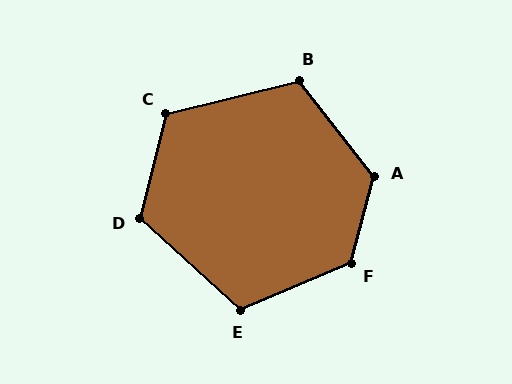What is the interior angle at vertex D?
Approximately 118 degrees (obtuse).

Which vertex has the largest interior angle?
F, at approximately 128 degrees.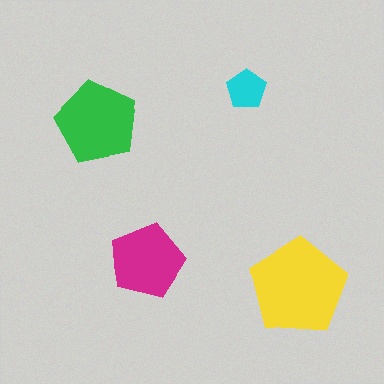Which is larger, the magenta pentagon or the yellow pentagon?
The yellow one.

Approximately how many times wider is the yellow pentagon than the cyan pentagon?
About 2.5 times wider.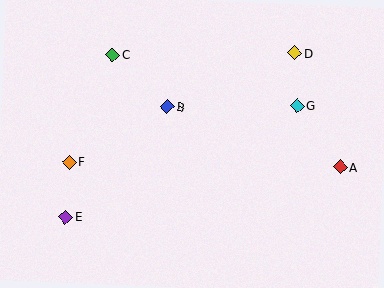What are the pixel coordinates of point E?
Point E is at (65, 217).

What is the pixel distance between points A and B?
The distance between A and B is 183 pixels.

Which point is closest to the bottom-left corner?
Point E is closest to the bottom-left corner.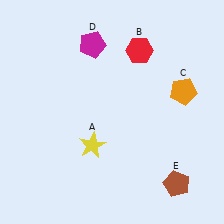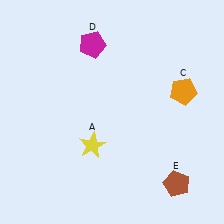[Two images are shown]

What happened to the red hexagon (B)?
The red hexagon (B) was removed in Image 2. It was in the top-right area of Image 1.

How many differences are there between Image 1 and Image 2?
There is 1 difference between the two images.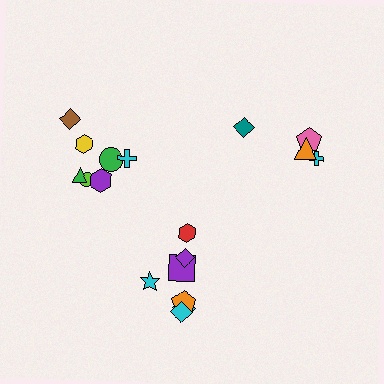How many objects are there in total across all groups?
There are 18 objects.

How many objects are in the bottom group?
There are 7 objects.